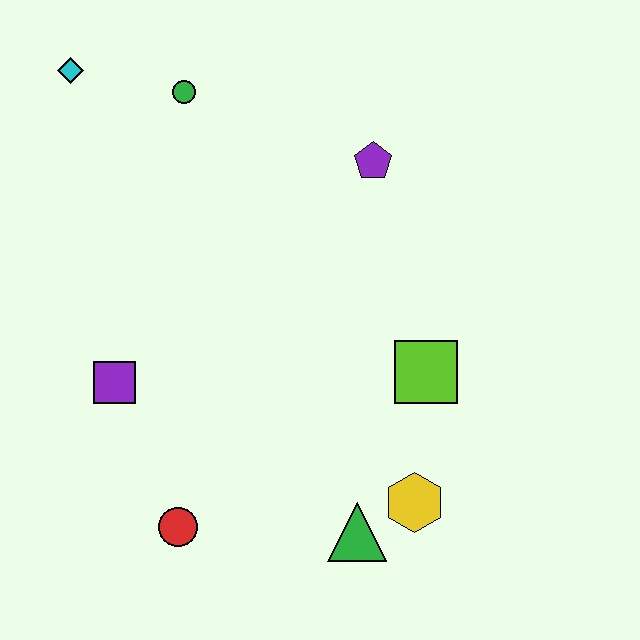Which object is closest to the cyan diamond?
The green circle is closest to the cyan diamond.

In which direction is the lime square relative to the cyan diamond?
The lime square is to the right of the cyan diamond.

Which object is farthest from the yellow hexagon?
The cyan diamond is farthest from the yellow hexagon.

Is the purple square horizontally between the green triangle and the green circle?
No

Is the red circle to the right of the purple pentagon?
No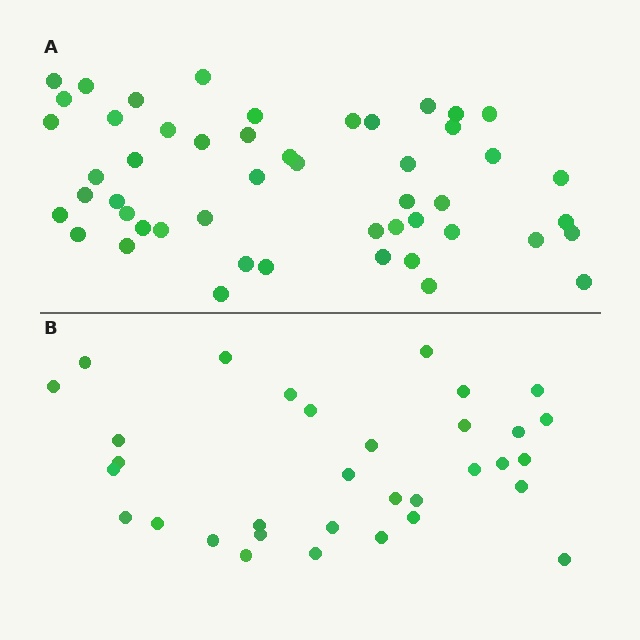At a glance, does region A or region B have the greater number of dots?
Region A (the top region) has more dots.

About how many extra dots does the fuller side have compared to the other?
Region A has approximately 15 more dots than region B.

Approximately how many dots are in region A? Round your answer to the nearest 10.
About 50 dots.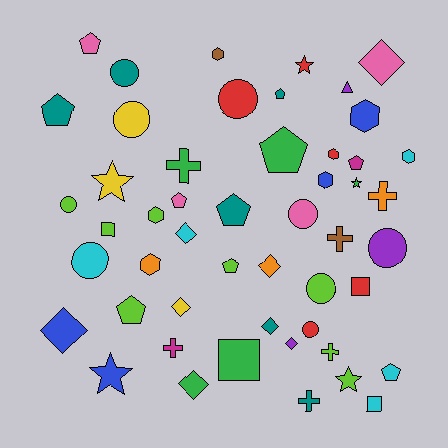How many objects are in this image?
There are 50 objects.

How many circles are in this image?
There are 9 circles.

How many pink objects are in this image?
There are 4 pink objects.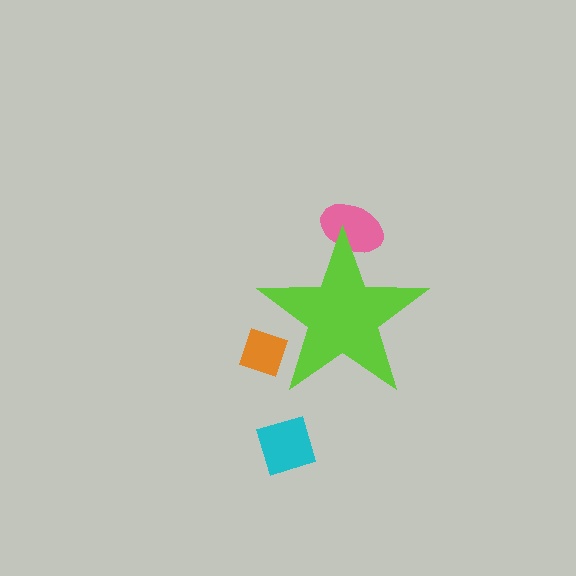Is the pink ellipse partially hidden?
Yes, the pink ellipse is partially hidden behind the lime star.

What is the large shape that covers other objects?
A lime star.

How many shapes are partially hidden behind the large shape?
2 shapes are partially hidden.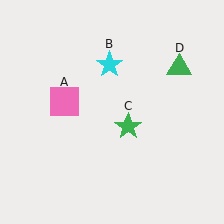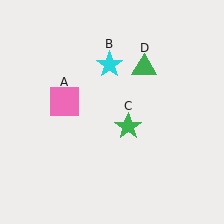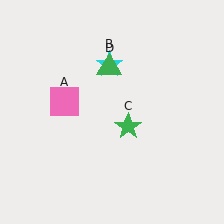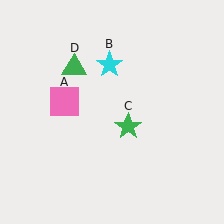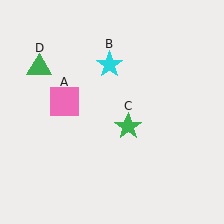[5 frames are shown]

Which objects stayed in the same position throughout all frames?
Pink square (object A) and cyan star (object B) and green star (object C) remained stationary.